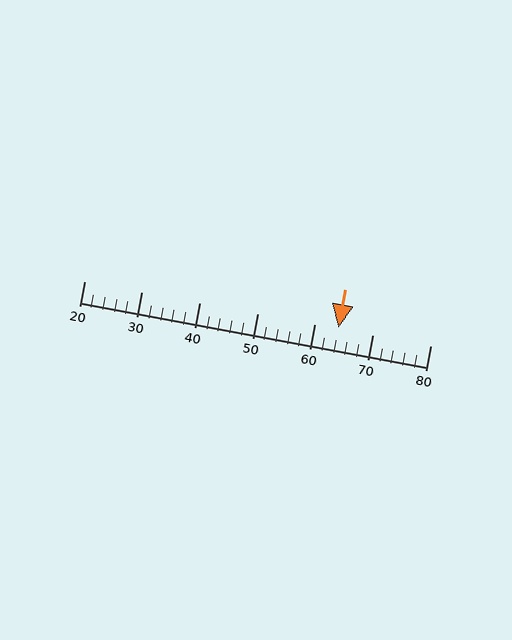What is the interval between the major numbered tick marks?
The major tick marks are spaced 10 units apart.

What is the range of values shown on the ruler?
The ruler shows values from 20 to 80.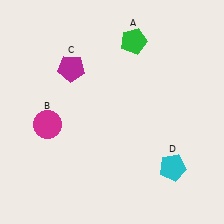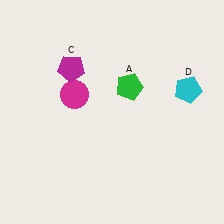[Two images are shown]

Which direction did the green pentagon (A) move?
The green pentagon (A) moved down.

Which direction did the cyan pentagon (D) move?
The cyan pentagon (D) moved up.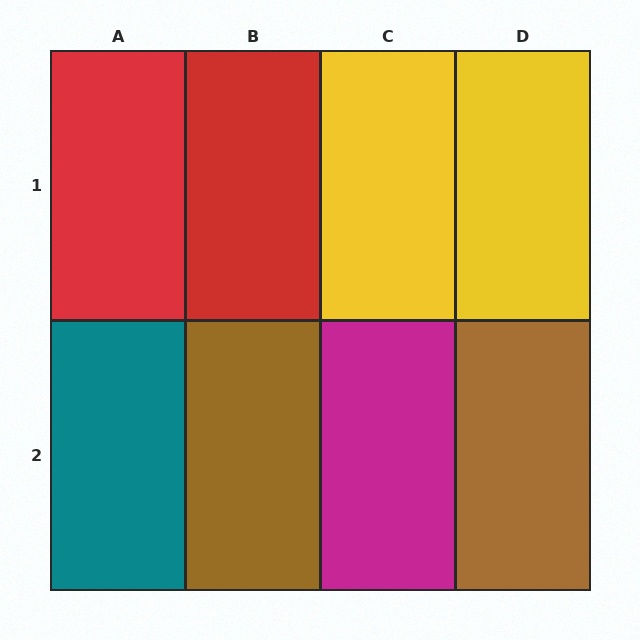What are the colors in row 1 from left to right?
Red, red, yellow, yellow.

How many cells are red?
2 cells are red.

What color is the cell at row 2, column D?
Brown.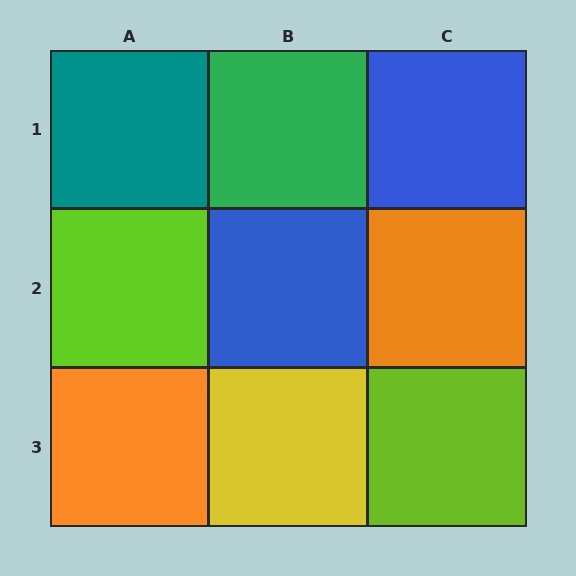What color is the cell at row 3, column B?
Yellow.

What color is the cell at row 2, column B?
Blue.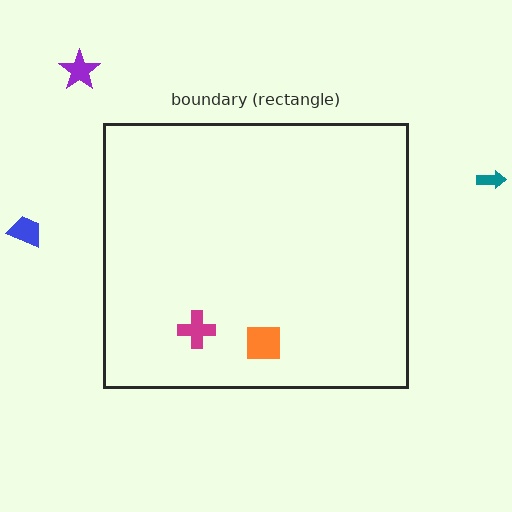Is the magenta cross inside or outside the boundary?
Inside.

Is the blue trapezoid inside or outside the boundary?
Outside.